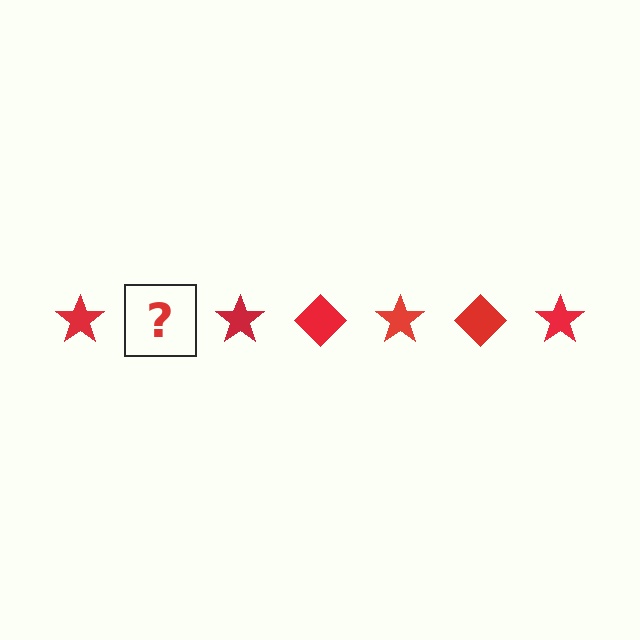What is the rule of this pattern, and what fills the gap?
The rule is that the pattern cycles through star, diamond shapes in red. The gap should be filled with a red diamond.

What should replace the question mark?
The question mark should be replaced with a red diamond.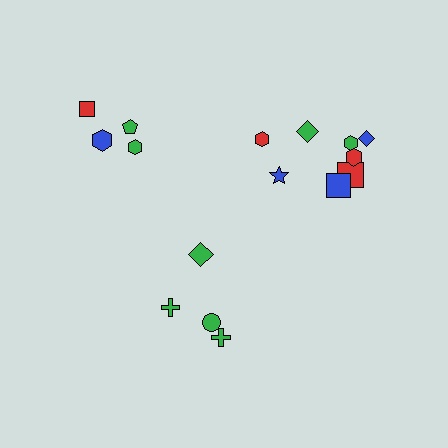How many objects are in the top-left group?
There are 4 objects.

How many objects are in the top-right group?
There are 8 objects.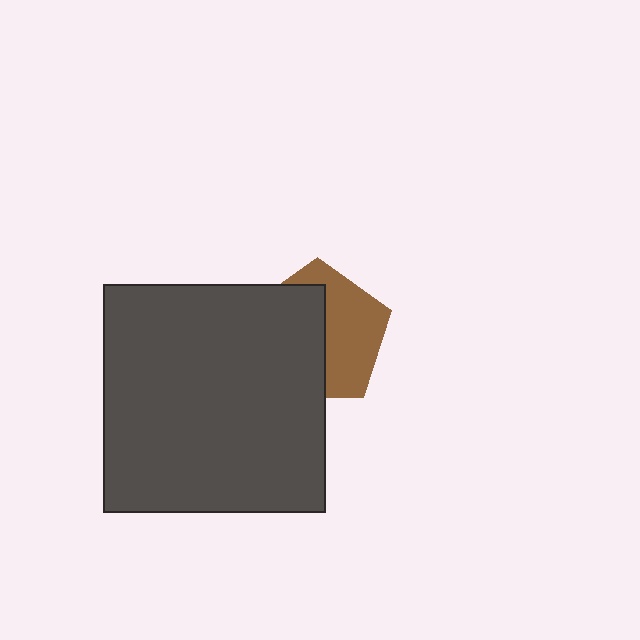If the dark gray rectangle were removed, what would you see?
You would see the complete brown pentagon.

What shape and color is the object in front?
The object in front is a dark gray rectangle.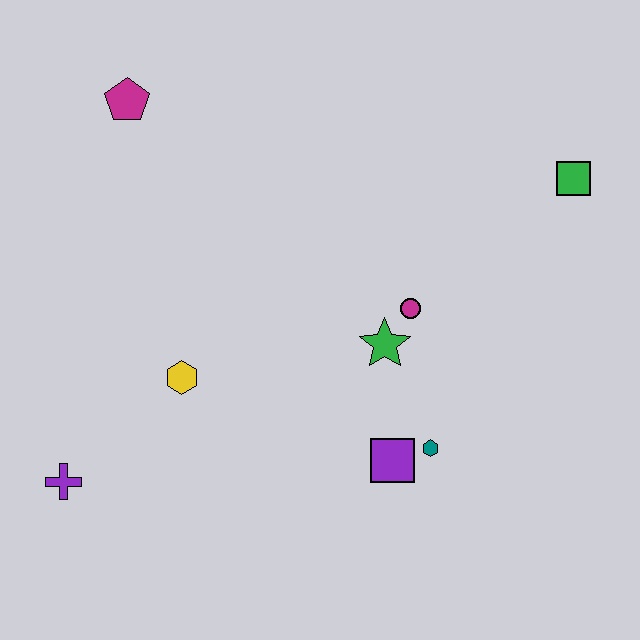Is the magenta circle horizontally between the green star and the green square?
Yes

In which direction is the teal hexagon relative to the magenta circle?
The teal hexagon is below the magenta circle.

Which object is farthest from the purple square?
The magenta pentagon is farthest from the purple square.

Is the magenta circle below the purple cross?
No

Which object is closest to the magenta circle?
The green star is closest to the magenta circle.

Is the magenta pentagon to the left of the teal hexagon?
Yes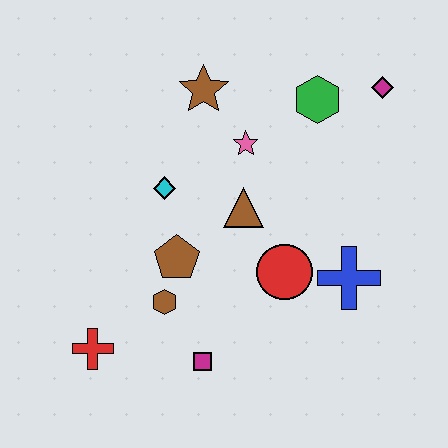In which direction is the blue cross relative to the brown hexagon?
The blue cross is to the right of the brown hexagon.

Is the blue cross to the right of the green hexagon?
Yes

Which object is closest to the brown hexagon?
The brown pentagon is closest to the brown hexagon.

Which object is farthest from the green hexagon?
The red cross is farthest from the green hexagon.